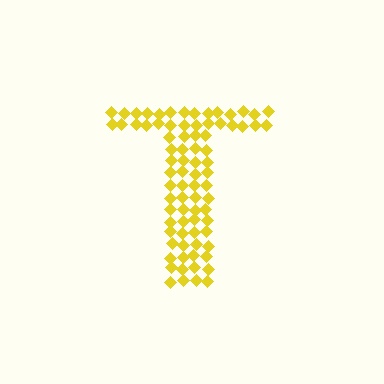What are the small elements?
The small elements are diamonds.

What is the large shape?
The large shape is the letter T.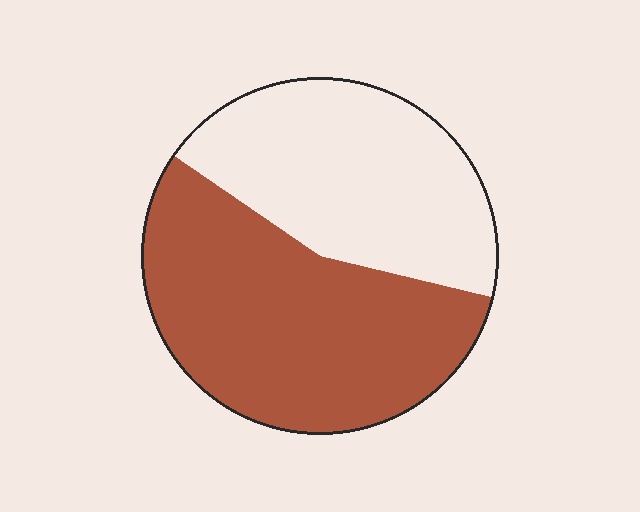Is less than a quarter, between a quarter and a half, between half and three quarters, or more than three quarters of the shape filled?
Between half and three quarters.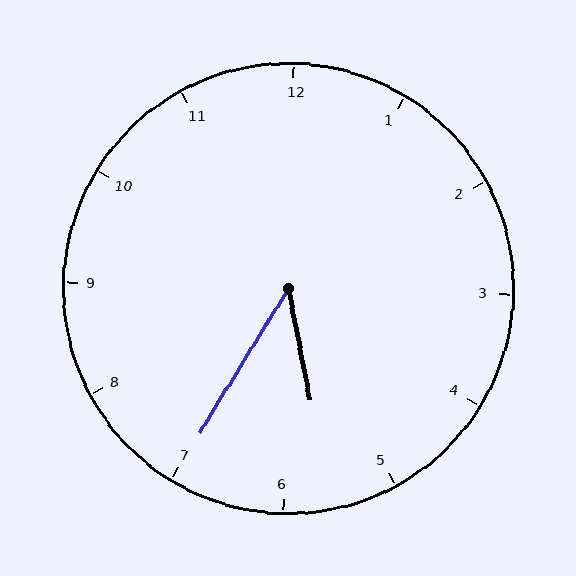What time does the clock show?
5:35.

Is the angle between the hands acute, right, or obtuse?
It is acute.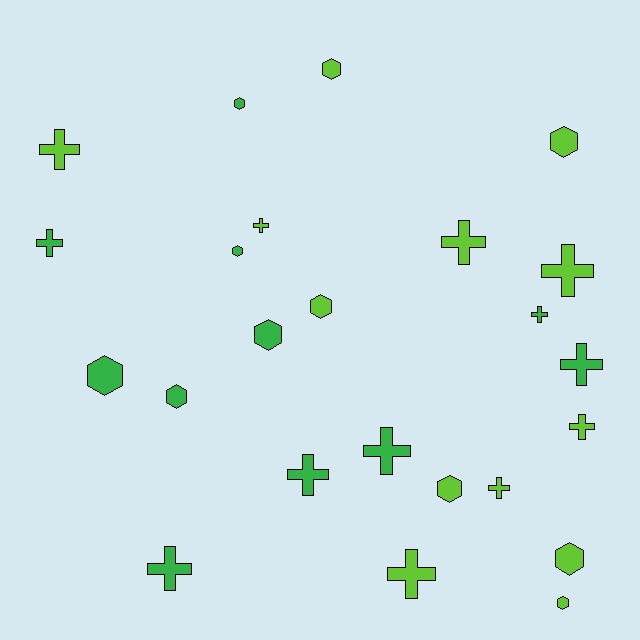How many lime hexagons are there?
There are 6 lime hexagons.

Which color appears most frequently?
Lime, with 13 objects.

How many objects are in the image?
There are 24 objects.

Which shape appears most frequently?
Cross, with 13 objects.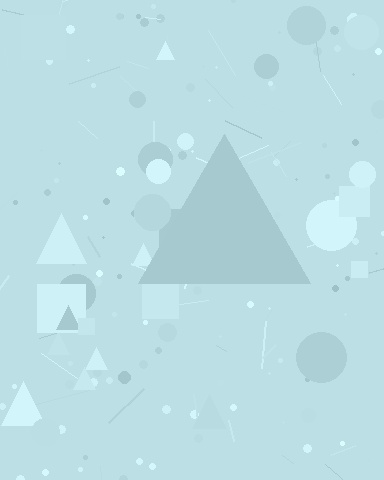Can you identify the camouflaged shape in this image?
The camouflaged shape is a triangle.